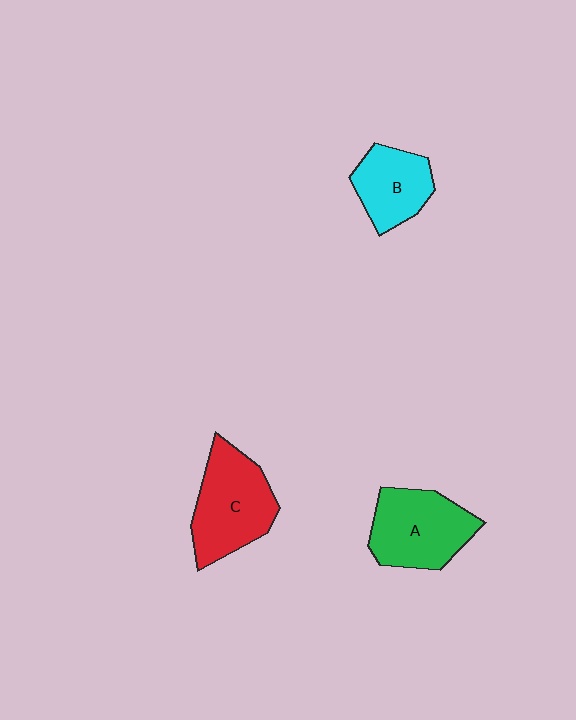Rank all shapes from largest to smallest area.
From largest to smallest: C (red), A (green), B (cyan).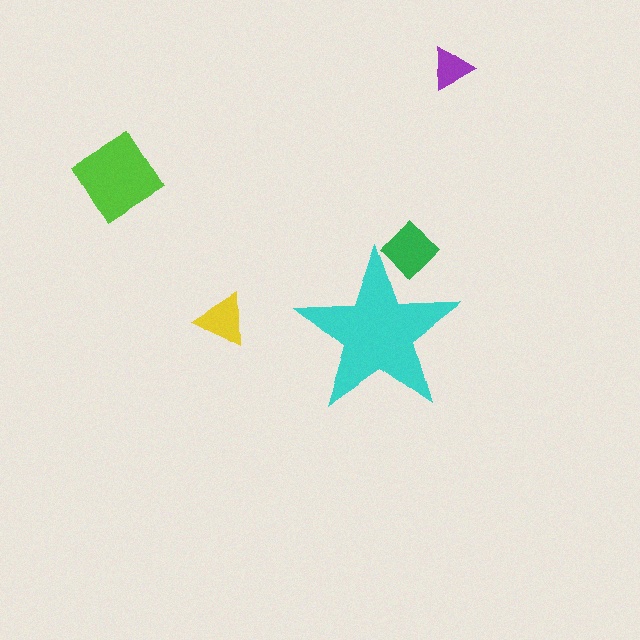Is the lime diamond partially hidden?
No, the lime diamond is fully visible.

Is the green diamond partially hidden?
Yes, the green diamond is partially hidden behind the cyan star.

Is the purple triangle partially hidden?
No, the purple triangle is fully visible.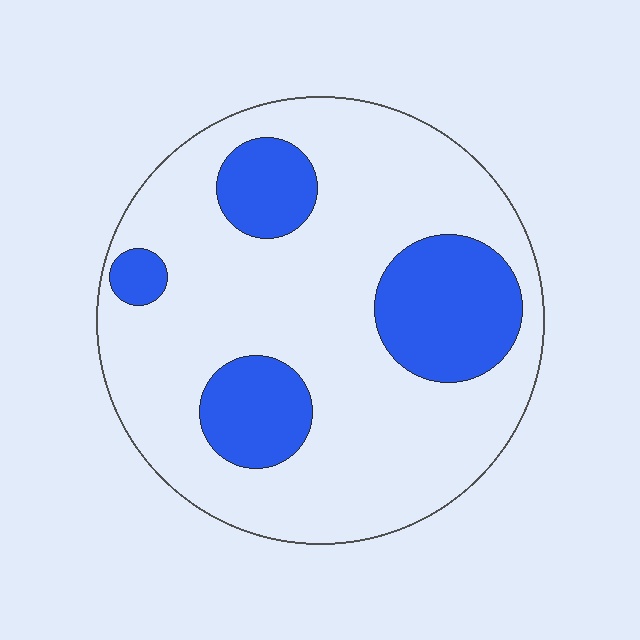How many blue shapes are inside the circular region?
4.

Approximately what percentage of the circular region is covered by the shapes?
Approximately 25%.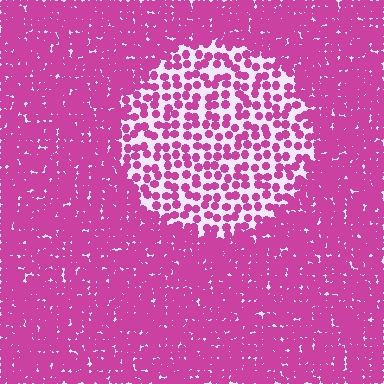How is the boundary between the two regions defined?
The boundary is defined by a change in element density (approximately 2.5x ratio). All elements are the same color, size, and shape.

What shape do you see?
I see a circle.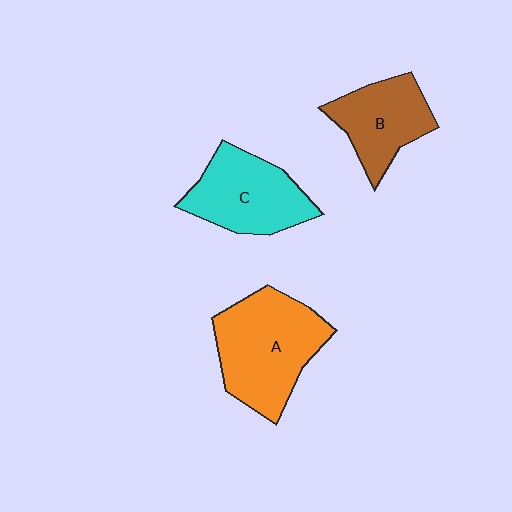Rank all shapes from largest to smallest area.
From largest to smallest: A (orange), C (cyan), B (brown).